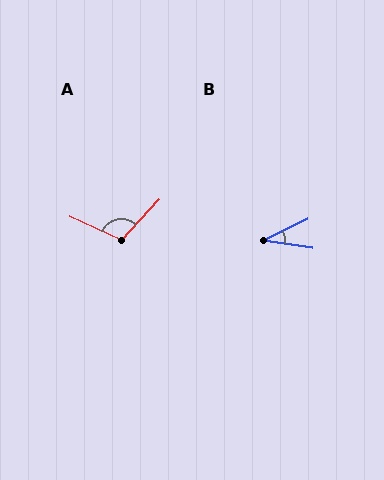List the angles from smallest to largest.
B (35°), A (109°).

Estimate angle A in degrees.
Approximately 109 degrees.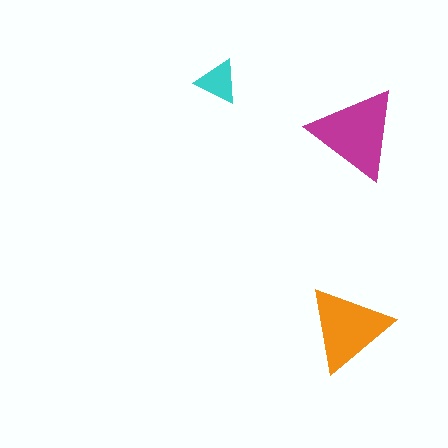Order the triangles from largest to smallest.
the magenta one, the orange one, the cyan one.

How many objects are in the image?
There are 3 objects in the image.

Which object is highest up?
The cyan triangle is topmost.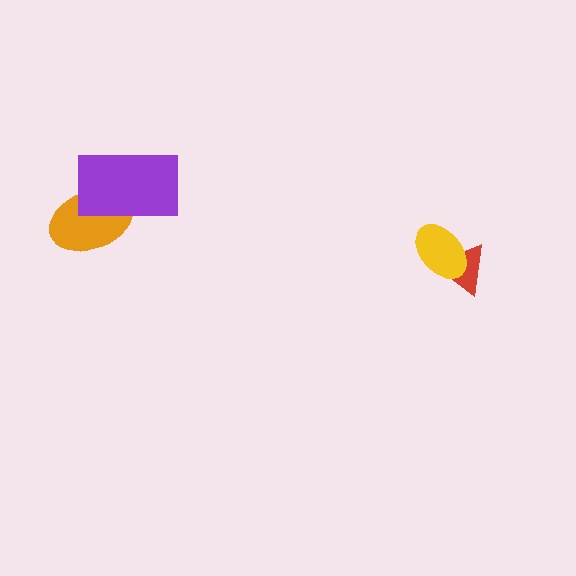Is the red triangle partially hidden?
Yes, it is partially covered by another shape.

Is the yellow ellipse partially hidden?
No, no other shape covers it.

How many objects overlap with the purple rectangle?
1 object overlaps with the purple rectangle.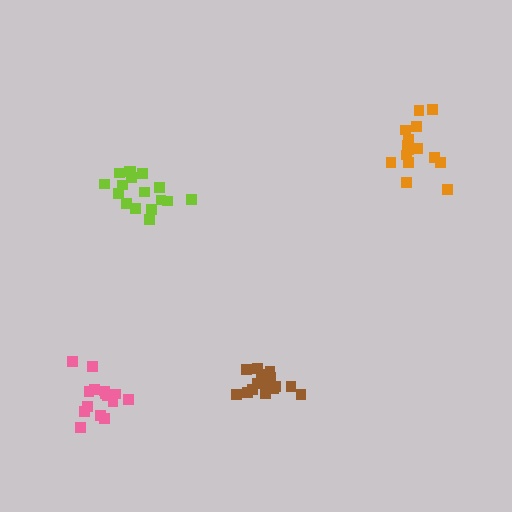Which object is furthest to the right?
The orange cluster is rightmost.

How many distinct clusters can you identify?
There are 4 distinct clusters.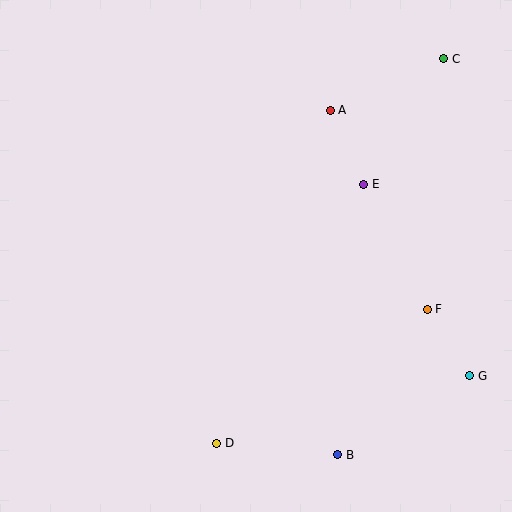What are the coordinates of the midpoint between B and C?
The midpoint between B and C is at (391, 257).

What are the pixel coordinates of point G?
Point G is at (470, 376).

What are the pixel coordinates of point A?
Point A is at (330, 110).